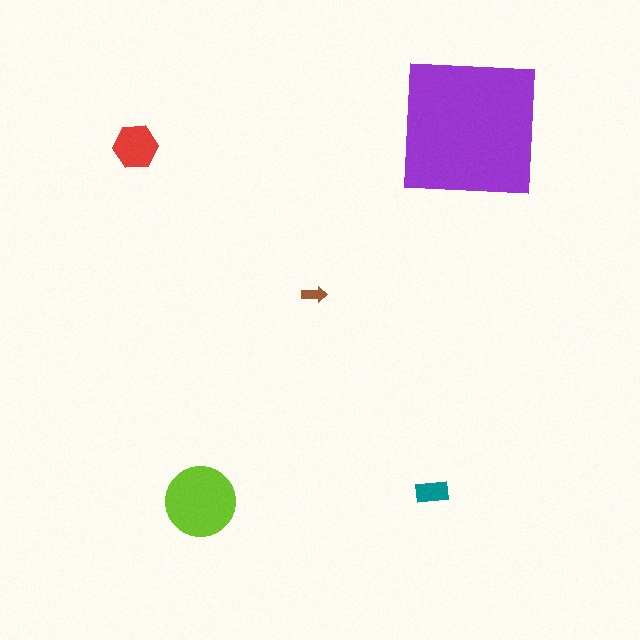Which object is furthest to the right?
The purple square is rightmost.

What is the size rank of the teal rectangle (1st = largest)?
4th.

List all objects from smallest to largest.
The brown arrow, the teal rectangle, the red hexagon, the lime circle, the purple square.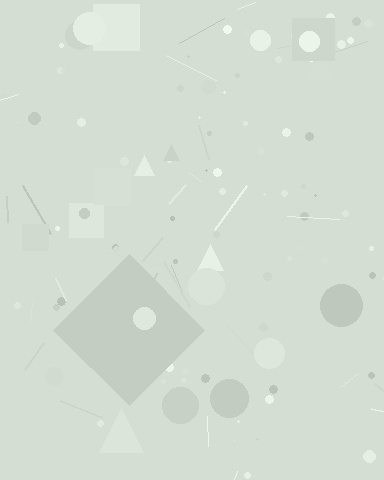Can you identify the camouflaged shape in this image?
The camouflaged shape is a diamond.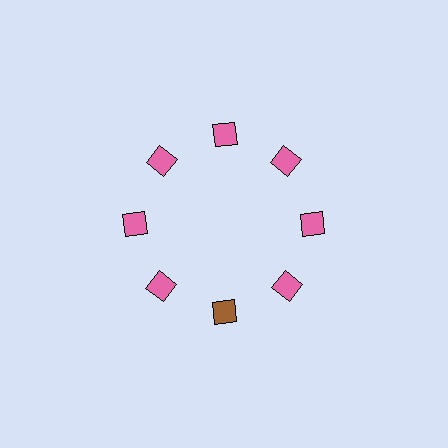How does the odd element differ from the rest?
It has a different color: brown instead of pink.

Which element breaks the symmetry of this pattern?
The brown square at roughly the 6 o'clock position breaks the symmetry. All other shapes are pink squares.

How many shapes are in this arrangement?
There are 8 shapes arranged in a ring pattern.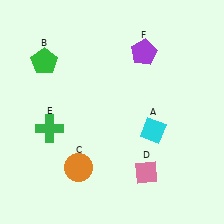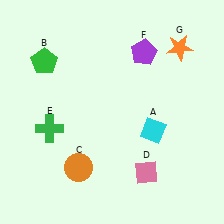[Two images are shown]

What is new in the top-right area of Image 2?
An orange star (G) was added in the top-right area of Image 2.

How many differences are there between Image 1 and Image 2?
There is 1 difference between the two images.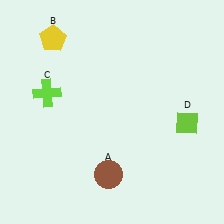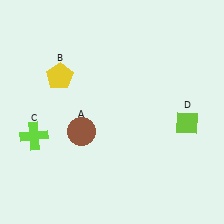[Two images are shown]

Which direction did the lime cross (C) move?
The lime cross (C) moved down.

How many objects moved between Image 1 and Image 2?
3 objects moved between the two images.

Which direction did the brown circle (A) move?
The brown circle (A) moved up.